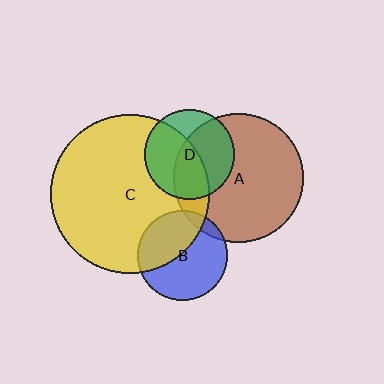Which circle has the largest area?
Circle C (yellow).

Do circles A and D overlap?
Yes.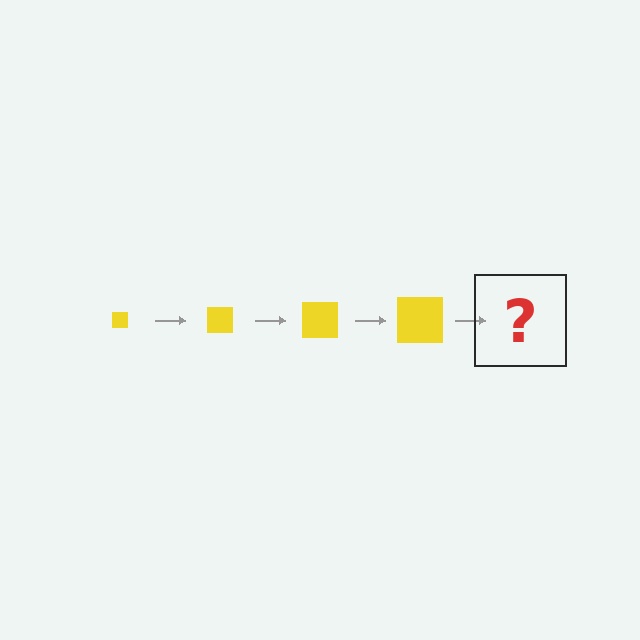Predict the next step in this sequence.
The next step is a yellow square, larger than the previous one.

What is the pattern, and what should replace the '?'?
The pattern is that the square gets progressively larger each step. The '?' should be a yellow square, larger than the previous one.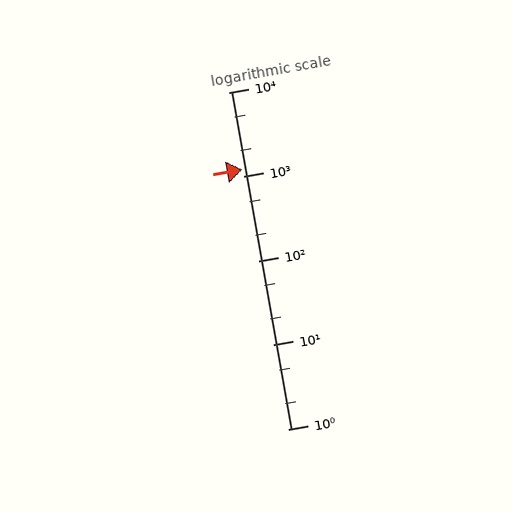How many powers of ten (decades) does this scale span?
The scale spans 4 decades, from 1 to 10000.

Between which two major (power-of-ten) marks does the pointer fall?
The pointer is between 1000 and 10000.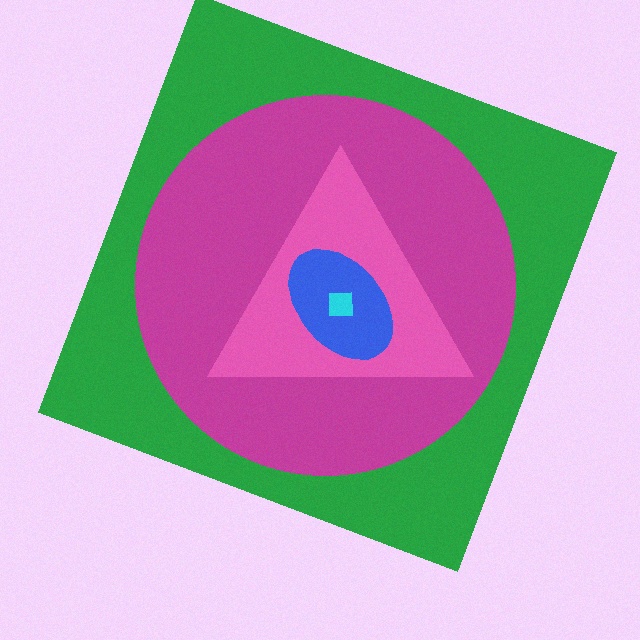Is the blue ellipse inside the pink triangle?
Yes.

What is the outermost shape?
The green square.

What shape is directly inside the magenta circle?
The pink triangle.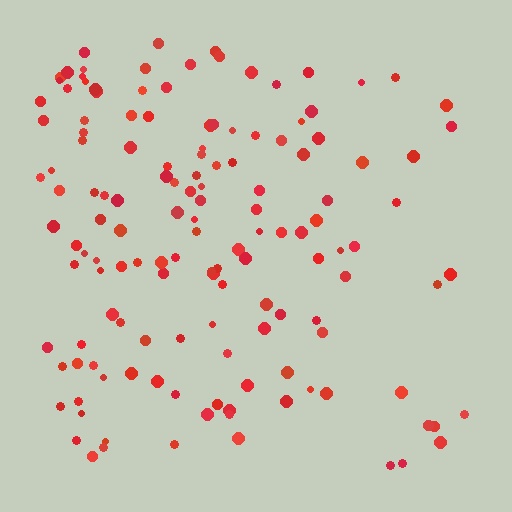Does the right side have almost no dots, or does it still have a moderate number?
Still a moderate number, just noticeably fewer than the left.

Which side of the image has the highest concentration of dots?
The left.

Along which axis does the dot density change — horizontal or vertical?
Horizontal.